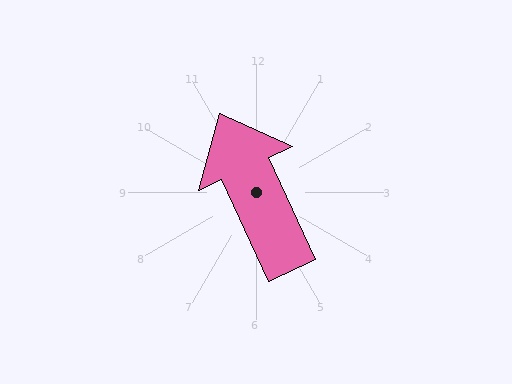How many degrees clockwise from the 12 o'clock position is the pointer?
Approximately 335 degrees.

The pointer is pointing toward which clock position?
Roughly 11 o'clock.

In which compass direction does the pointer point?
Northwest.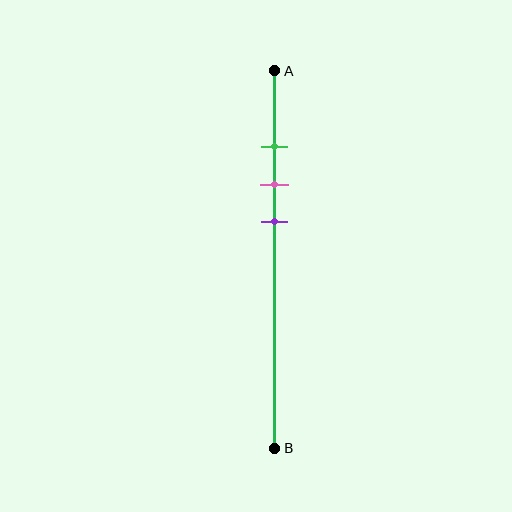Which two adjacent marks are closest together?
The green and pink marks are the closest adjacent pair.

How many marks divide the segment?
There are 3 marks dividing the segment.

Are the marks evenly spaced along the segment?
Yes, the marks are approximately evenly spaced.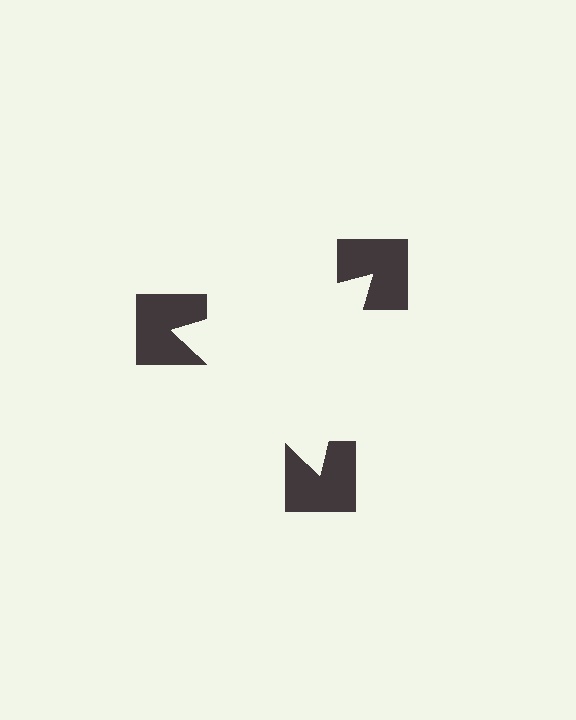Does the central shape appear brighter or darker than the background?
It typically appears slightly brighter than the background, even though no actual brightness change is drawn.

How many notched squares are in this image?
There are 3 — one at each vertex of the illusory triangle.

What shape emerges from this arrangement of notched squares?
An illusory triangle — its edges are inferred from the aligned wedge cuts in the notched squares, not physically drawn.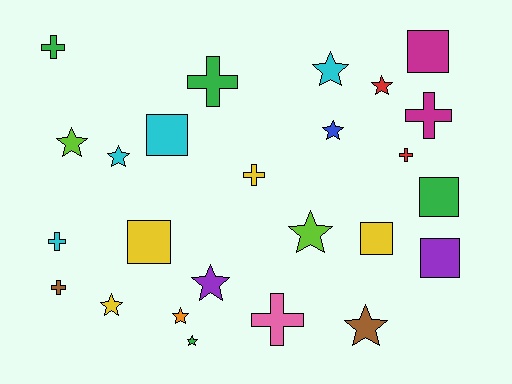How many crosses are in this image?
There are 8 crosses.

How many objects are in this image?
There are 25 objects.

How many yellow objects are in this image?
There are 4 yellow objects.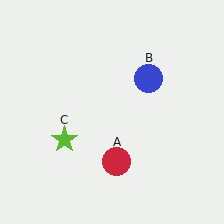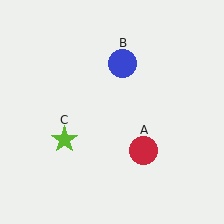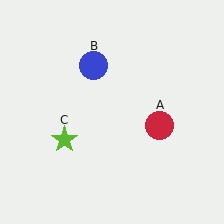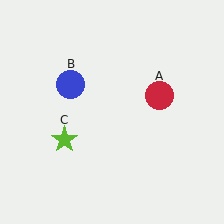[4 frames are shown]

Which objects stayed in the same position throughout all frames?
Lime star (object C) remained stationary.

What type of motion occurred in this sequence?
The red circle (object A), blue circle (object B) rotated counterclockwise around the center of the scene.